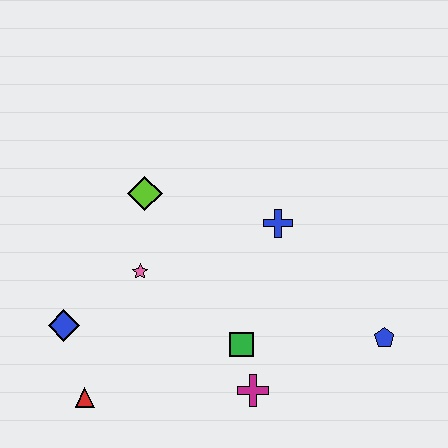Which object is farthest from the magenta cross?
The lime diamond is farthest from the magenta cross.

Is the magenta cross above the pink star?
No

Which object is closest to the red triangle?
The blue diamond is closest to the red triangle.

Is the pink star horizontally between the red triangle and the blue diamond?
No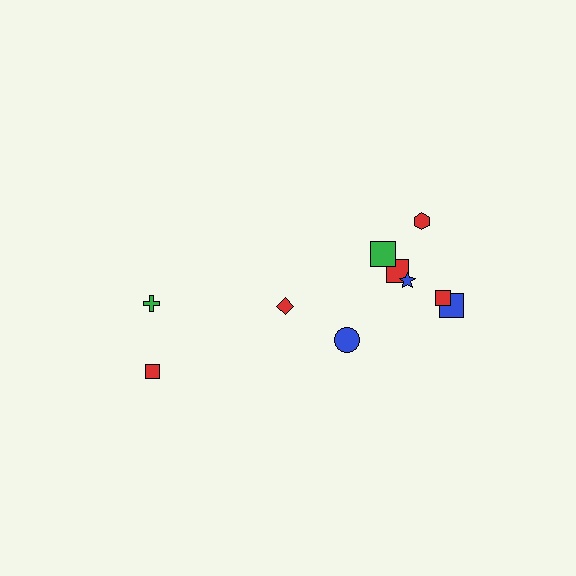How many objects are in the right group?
There are 7 objects.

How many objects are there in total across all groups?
There are 10 objects.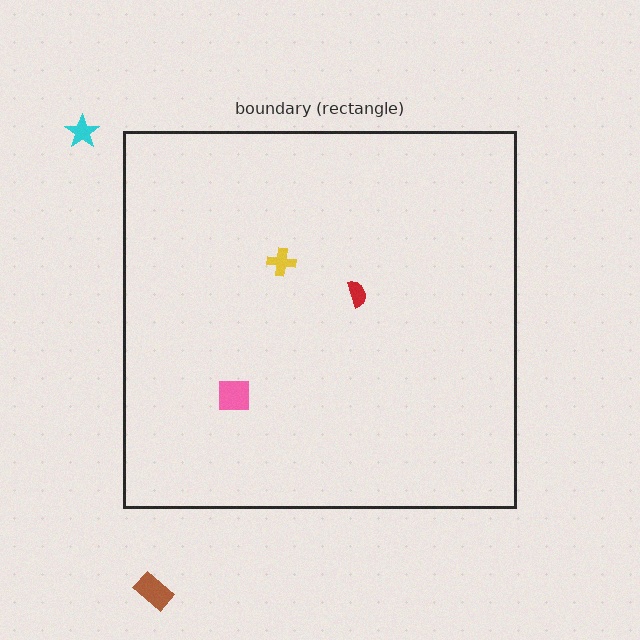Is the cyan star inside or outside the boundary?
Outside.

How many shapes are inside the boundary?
3 inside, 2 outside.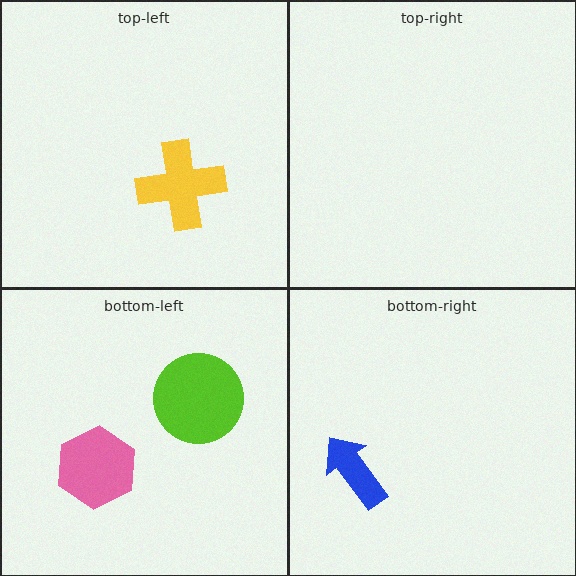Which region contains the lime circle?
The bottom-left region.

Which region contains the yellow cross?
The top-left region.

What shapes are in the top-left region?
The yellow cross.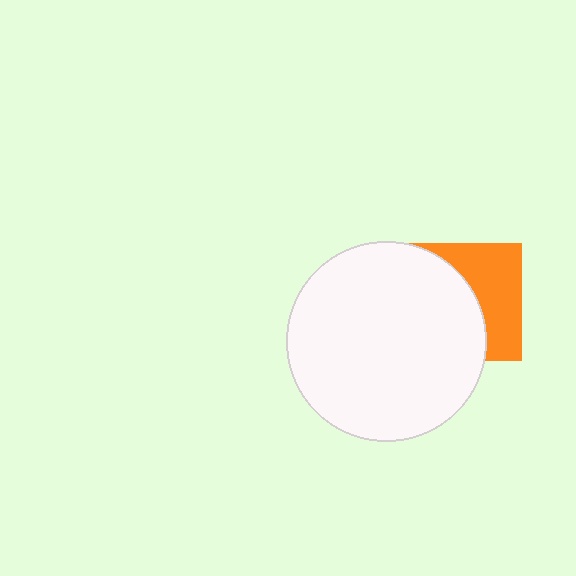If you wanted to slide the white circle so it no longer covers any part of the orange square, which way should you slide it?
Slide it left — that is the most direct way to separate the two shapes.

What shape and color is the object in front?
The object in front is a white circle.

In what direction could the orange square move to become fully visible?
The orange square could move right. That would shift it out from behind the white circle entirely.